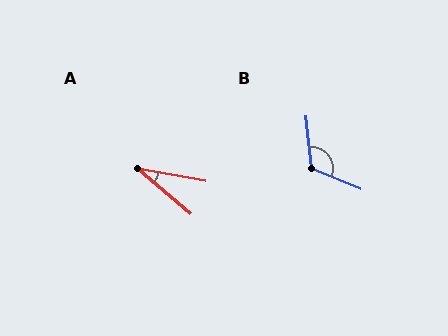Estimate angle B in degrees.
Approximately 118 degrees.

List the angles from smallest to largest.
A (30°), B (118°).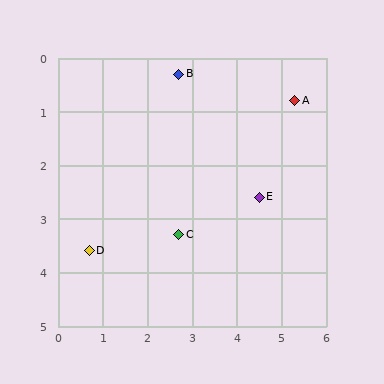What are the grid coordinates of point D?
Point D is at approximately (0.7, 3.6).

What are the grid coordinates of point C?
Point C is at approximately (2.7, 3.3).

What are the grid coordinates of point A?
Point A is at approximately (5.3, 0.8).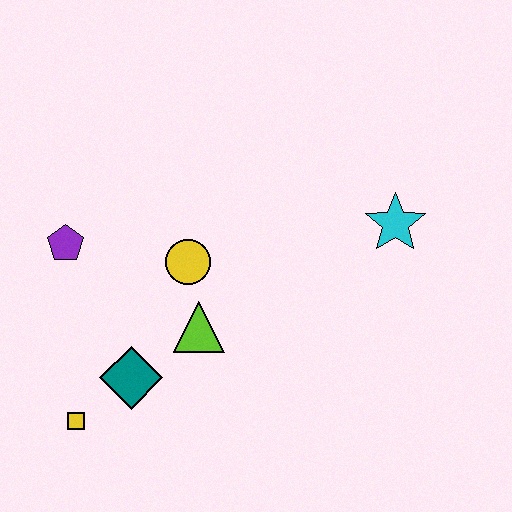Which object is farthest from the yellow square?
The cyan star is farthest from the yellow square.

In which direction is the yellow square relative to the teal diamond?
The yellow square is to the left of the teal diamond.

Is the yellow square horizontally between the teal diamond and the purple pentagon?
Yes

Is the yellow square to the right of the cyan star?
No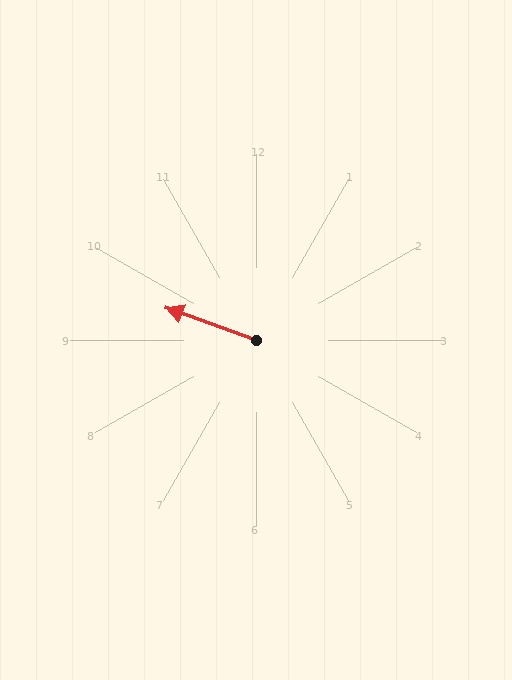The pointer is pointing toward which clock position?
Roughly 10 o'clock.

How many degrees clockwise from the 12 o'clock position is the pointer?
Approximately 290 degrees.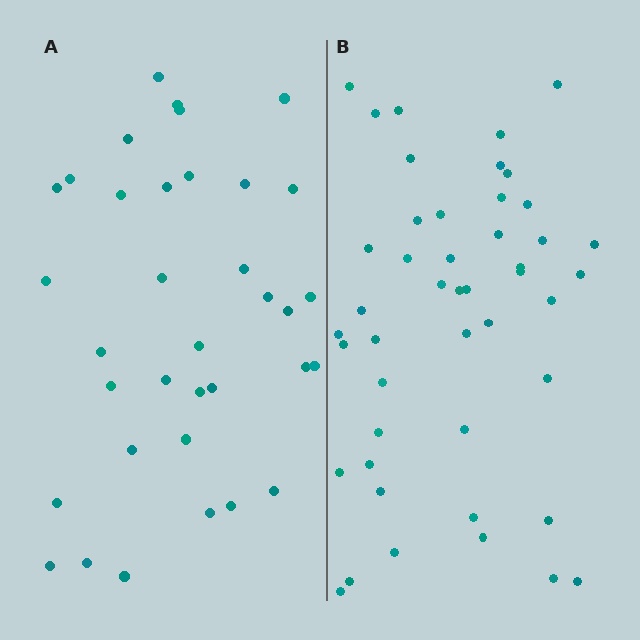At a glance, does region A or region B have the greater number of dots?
Region B (the right region) has more dots.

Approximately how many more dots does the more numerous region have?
Region B has roughly 12 or so more dots than region A.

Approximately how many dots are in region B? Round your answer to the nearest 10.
About 50 dots. (The exact count is 46, which rounds to 50.)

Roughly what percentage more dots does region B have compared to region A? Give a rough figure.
About 30% more.